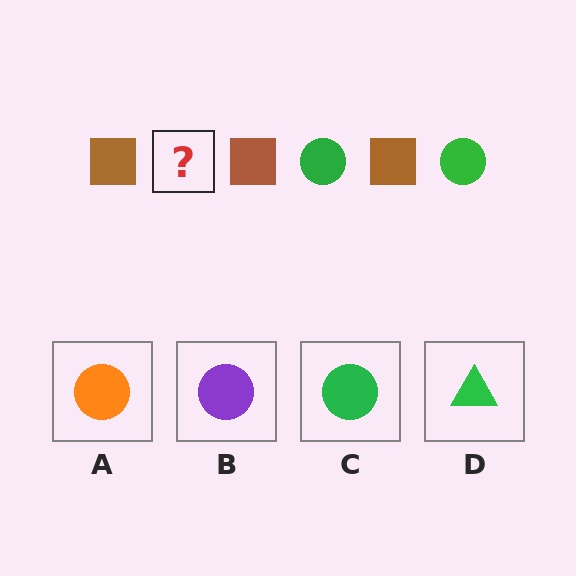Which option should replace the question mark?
Option C.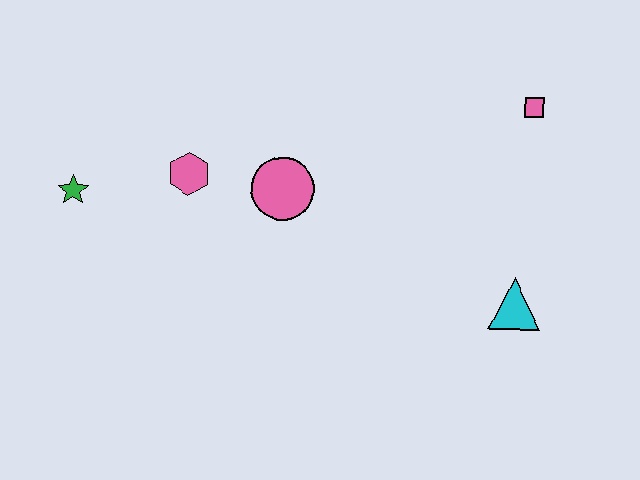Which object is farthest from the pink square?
The green star is farthest from the pink square.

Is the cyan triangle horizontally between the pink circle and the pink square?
Yes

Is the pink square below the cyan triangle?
No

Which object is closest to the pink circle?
The pink hexagon is closest to the pink circle.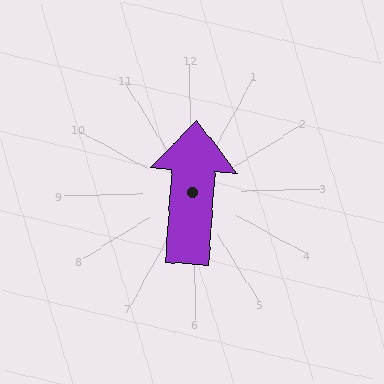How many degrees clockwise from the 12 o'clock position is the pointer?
Approximately 5 degrees.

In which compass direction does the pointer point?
North.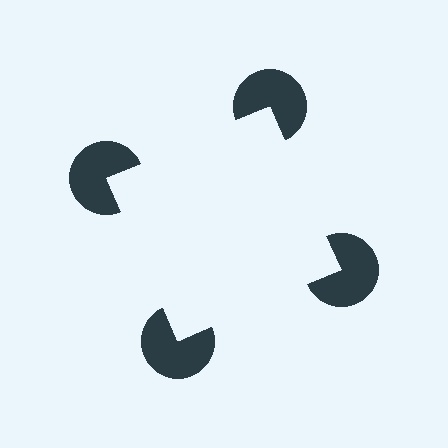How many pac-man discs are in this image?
There are 4 — one at each vertex of the illusory square.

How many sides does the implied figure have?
4 sides.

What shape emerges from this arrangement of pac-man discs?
An illusory square — its edges are inferred from the aligned wedge cuts in the pac-man discs, not physically drawn.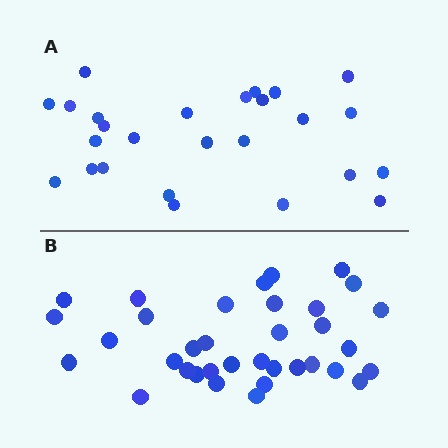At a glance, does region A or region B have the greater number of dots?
Region B (the bottom region) has more dots.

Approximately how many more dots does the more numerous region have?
Region B has roughly 8 or so more dots than region A.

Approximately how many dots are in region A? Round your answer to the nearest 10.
About 30 dots. (The exact count is 26, which rounds to 30.)